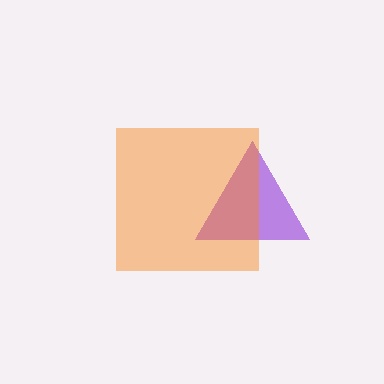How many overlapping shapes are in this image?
There are 2 overlapping shapes in the image.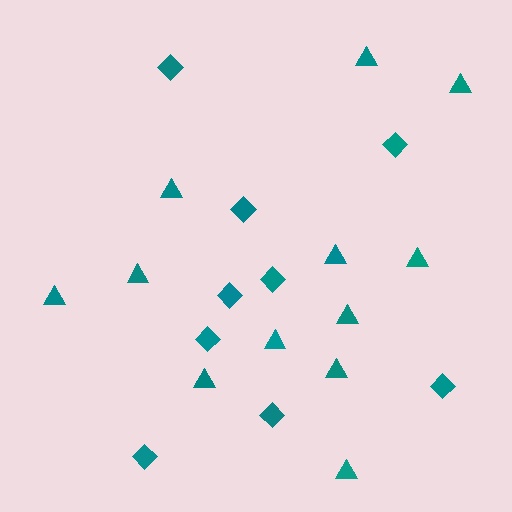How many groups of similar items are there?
There are 2 groups: one group of triangles (12) and one group of diamonds (9).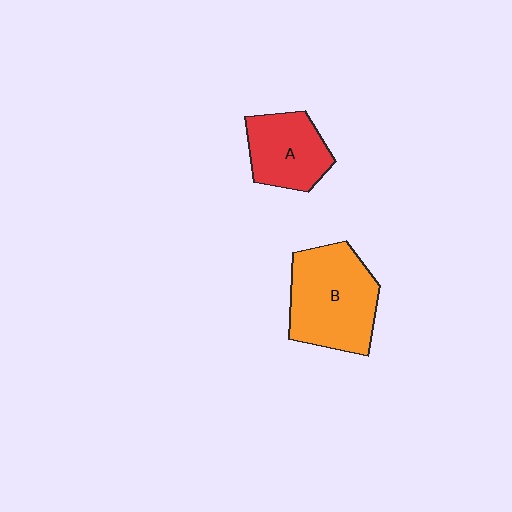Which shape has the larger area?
Shape B (orange).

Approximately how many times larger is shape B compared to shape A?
Approximately 1.5 times.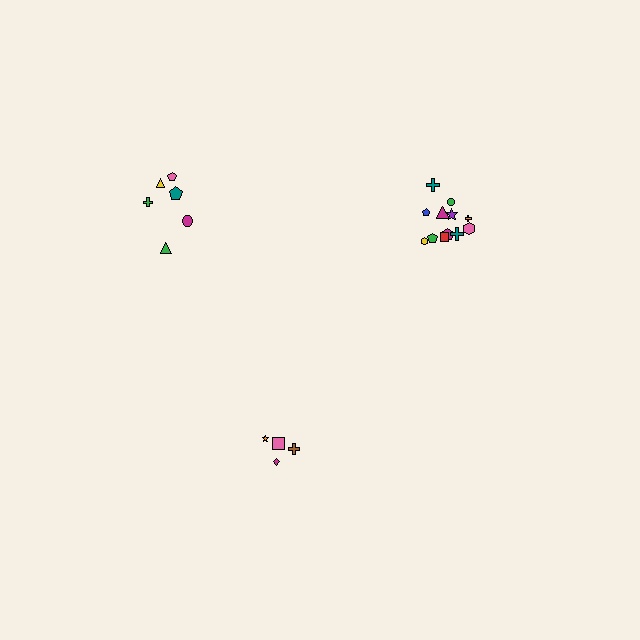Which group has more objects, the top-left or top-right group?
The top-right group.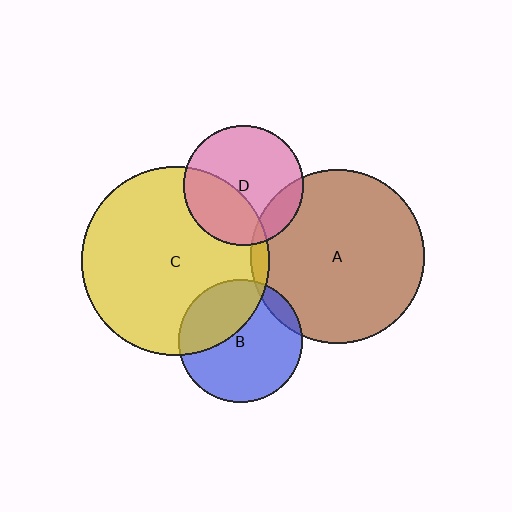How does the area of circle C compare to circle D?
Approximately 2.5 times.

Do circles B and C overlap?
Yes.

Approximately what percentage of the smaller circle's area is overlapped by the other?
Approximately 35%.